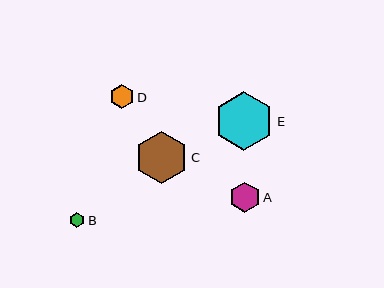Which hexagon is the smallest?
Hexagon B is the smallest with a size of approximately 15 pixels.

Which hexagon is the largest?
Hexagon E is the largest with a size of approximately 59 pixels.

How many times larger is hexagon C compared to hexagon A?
Hexagon C is approximately 1.7 times the size of hexagon A.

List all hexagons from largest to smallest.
From largest to smallest: E, C, A, D, B.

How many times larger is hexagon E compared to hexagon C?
Hexagon E is approximately 1.1 times the size of hexagon C.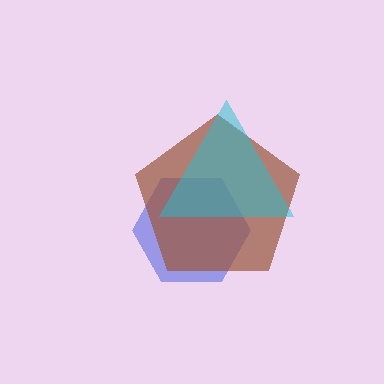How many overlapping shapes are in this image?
There are 3 overlapping shapes in the image.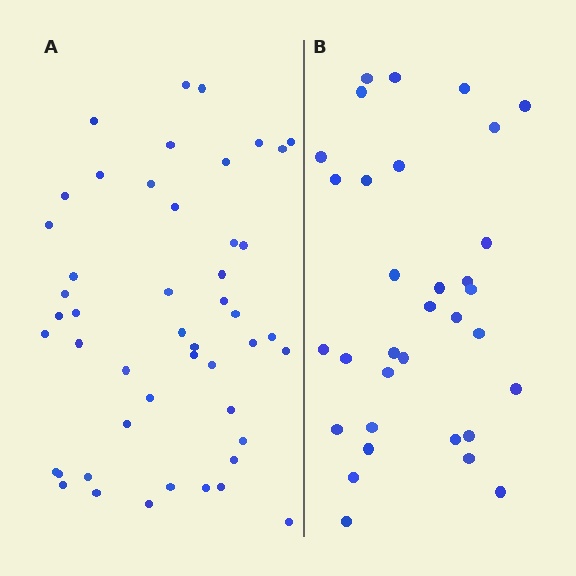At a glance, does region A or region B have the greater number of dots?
Region A (the left region) has more dots.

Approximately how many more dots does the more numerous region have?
Region A has approximately 15 more dots than region B.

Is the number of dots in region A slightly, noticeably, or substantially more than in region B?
Region A has substantially more. The ratio is roughly 1.5 to 1.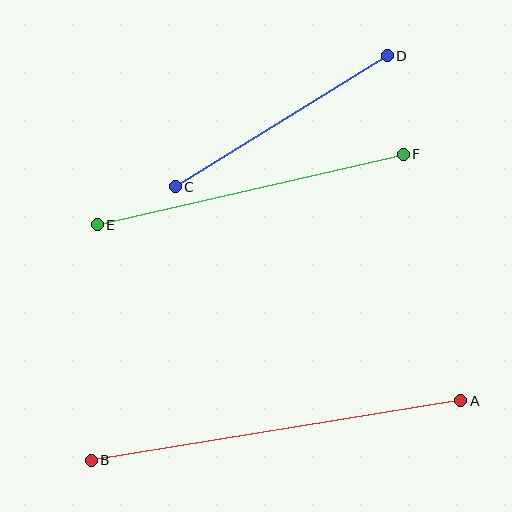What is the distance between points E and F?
The distance is approximately 314 pixels.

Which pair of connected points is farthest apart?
Points A and B are farthest apart.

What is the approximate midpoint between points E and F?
The midpoint is at approximately (250, 190) pixels.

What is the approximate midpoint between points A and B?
The midpoint is at approximately (276, 431) pixels.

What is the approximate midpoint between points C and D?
The midpoint is at approximately (281, 121) pixels.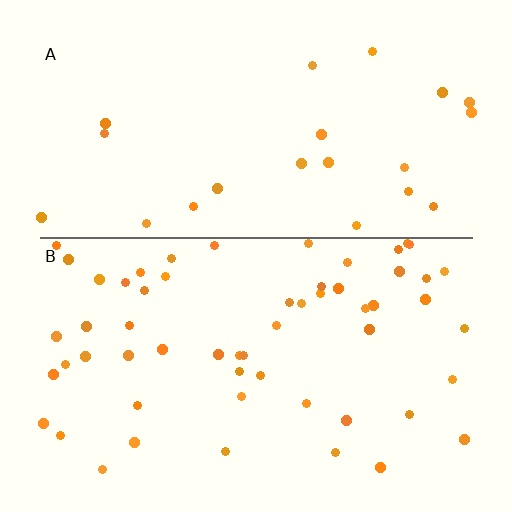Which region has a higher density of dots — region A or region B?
B (the bottom).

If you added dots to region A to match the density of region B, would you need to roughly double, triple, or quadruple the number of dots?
Approximately triple.